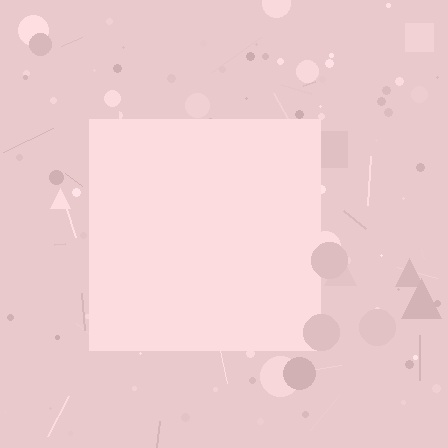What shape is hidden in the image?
A square is hidden in the image.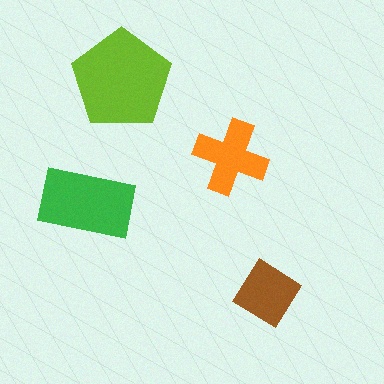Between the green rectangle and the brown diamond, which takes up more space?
The green rectangle.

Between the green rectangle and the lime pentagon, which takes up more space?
The lime pentagon.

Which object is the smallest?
The brown diamond.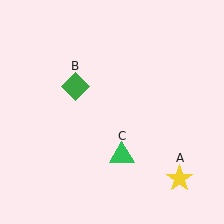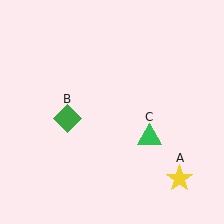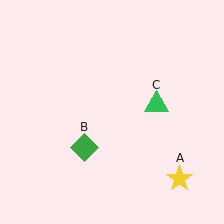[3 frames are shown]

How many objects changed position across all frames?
2 objects changed position: green diamond (object B), green triangle (object C).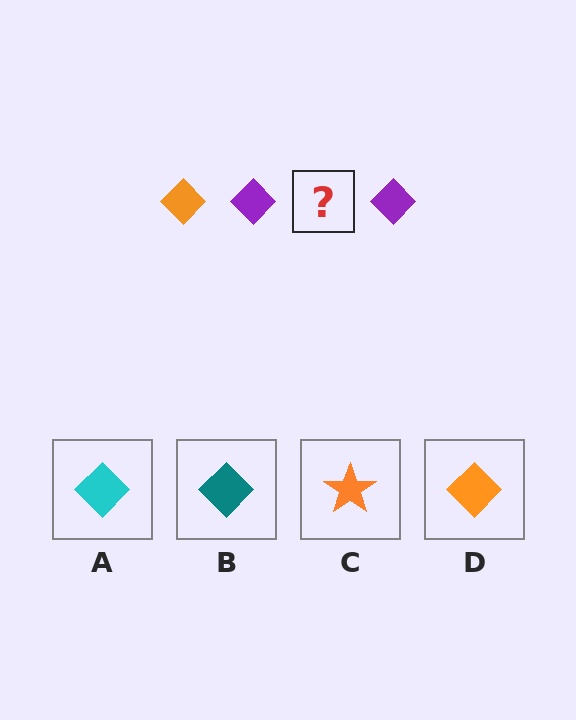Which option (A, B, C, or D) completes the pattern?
D.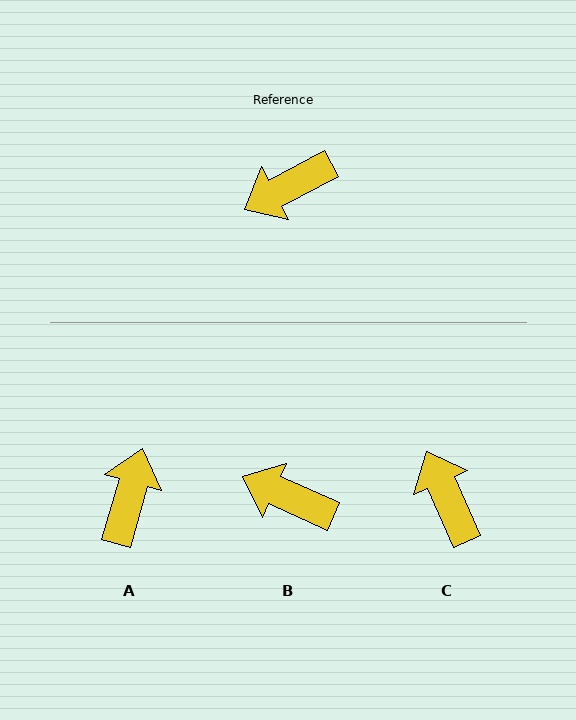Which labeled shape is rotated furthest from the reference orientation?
A, about 133 degrees away.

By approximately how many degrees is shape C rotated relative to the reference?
Approximately 94 degrees clockwise.